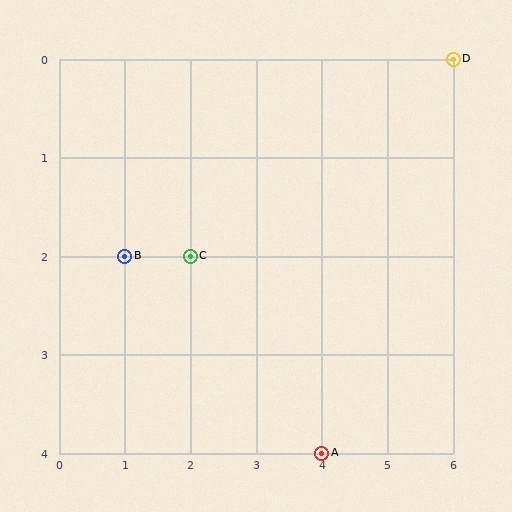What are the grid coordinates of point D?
Point D is at grid coordinates (6, 0).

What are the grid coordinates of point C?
Point C is at grid coordinates (2, 2).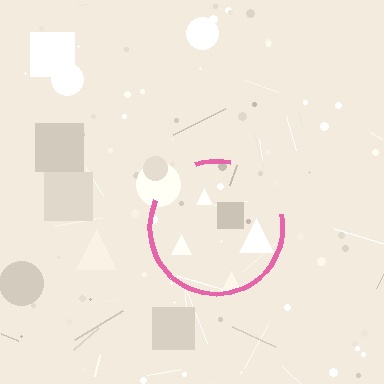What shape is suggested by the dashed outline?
The dashed outline suggests a circle.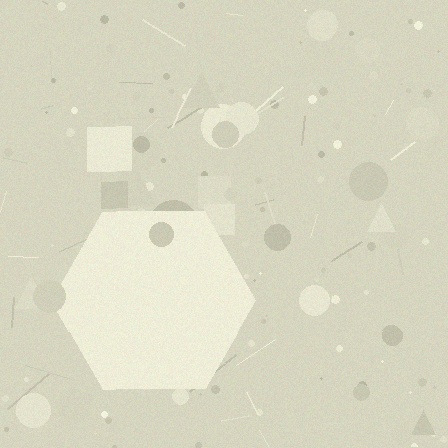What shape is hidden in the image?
A hexagon is hidden in the image.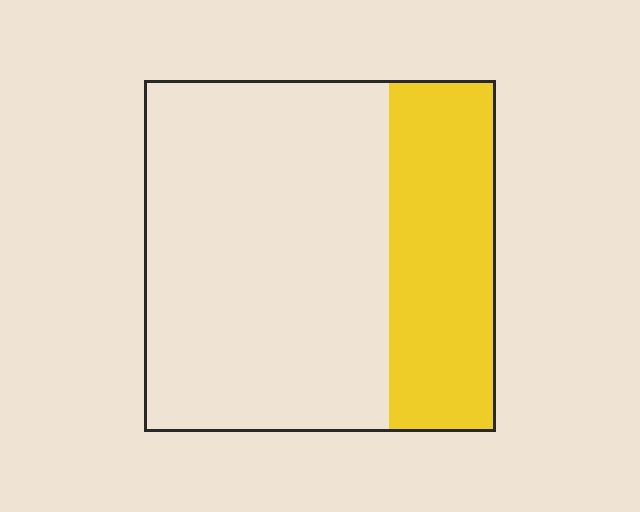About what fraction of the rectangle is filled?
About one third (1/3).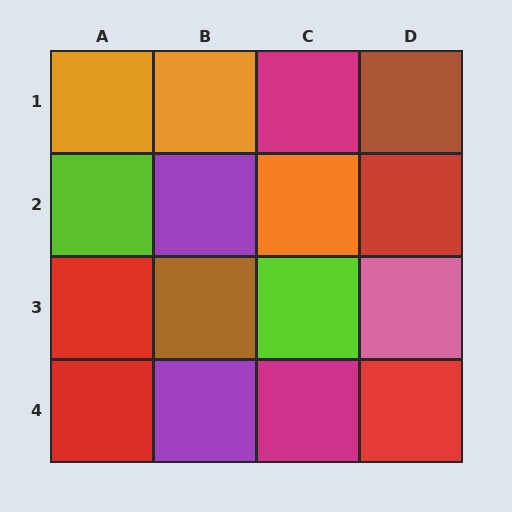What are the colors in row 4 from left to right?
Red, purple, magenta, red.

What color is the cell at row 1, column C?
Magenta.